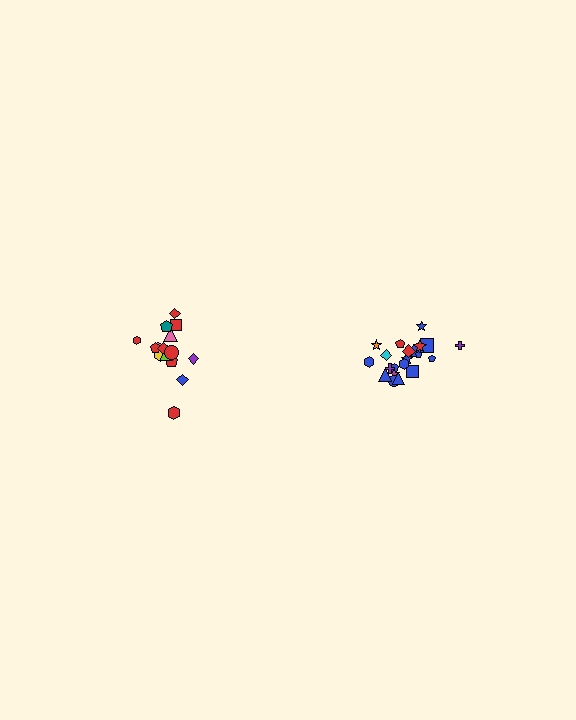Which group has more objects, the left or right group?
The right group.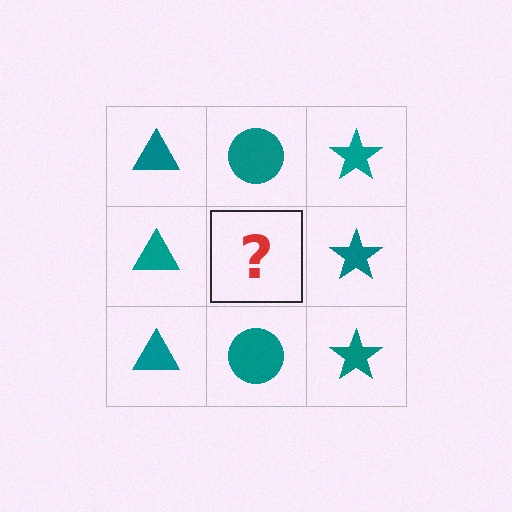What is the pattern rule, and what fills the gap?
The rule is that each column has a consistent shape. The gap should be filled with a teal circle.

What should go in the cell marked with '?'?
The missing cell should contain a teal circle.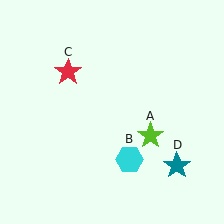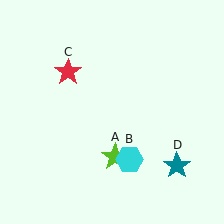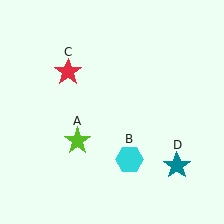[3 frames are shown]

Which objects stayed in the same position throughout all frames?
Cyan hexagon (object B) and red star (object C) and teal star (object D) remained stationary.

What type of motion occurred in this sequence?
The lime star (object A) rotated clockwise around the center of the scene.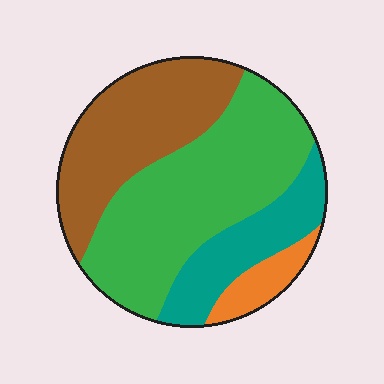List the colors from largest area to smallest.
From largest to smallest: green, brown, teal, orange.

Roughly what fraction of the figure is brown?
Brown covers about 30% of the figure.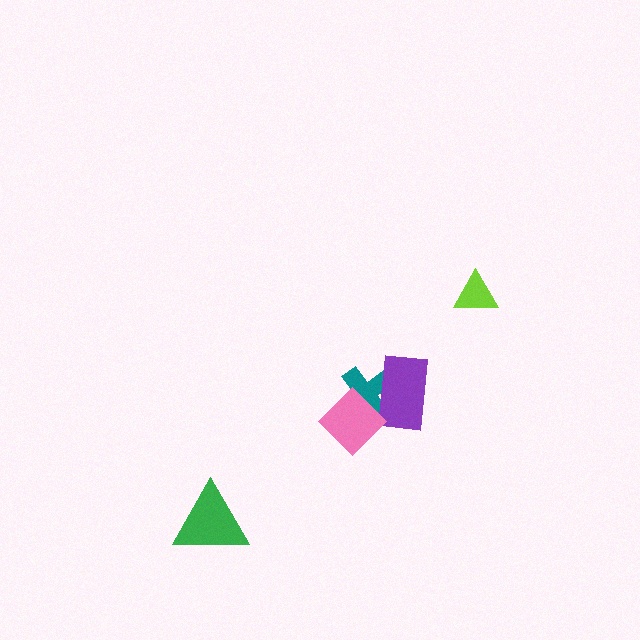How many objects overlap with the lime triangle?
0 objects overlap with the lime triangle.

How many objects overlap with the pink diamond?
2 objects overlap with the pink diamond.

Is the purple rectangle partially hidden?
Yes, it is partially covered by another shape.